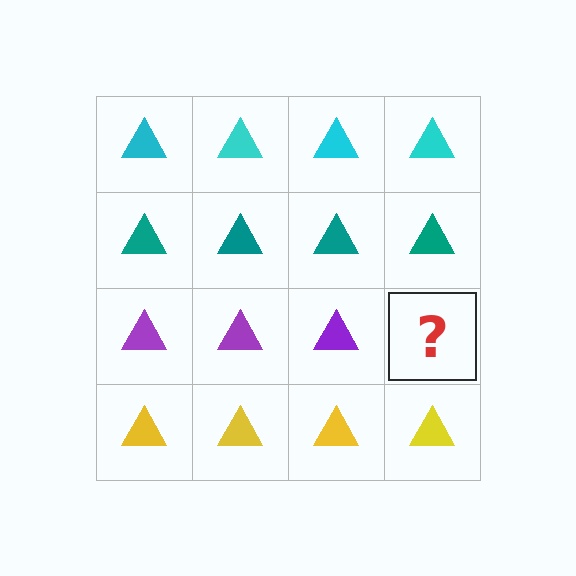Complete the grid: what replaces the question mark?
The question mark should be replaced with a purple triangle.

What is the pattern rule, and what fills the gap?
The rule is that each row has a consistent color. The gap should be filled with a purple triangle.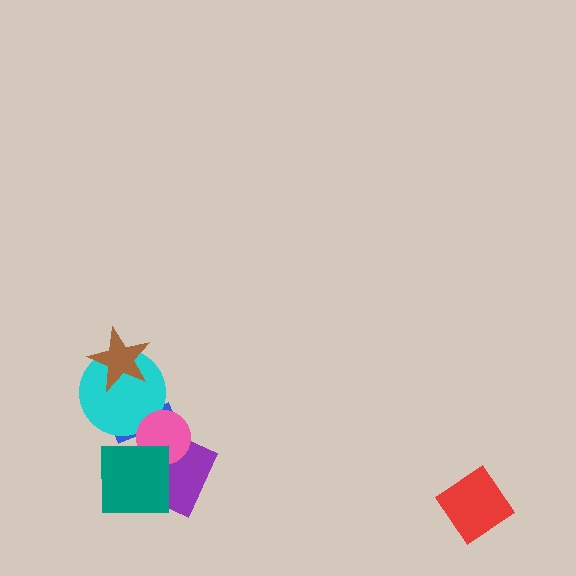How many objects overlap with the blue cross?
4 objects overlap with the blue cross.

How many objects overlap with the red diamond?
0 objects overlap with the red diamond.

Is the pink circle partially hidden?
Yes, it is partially covered by another shape.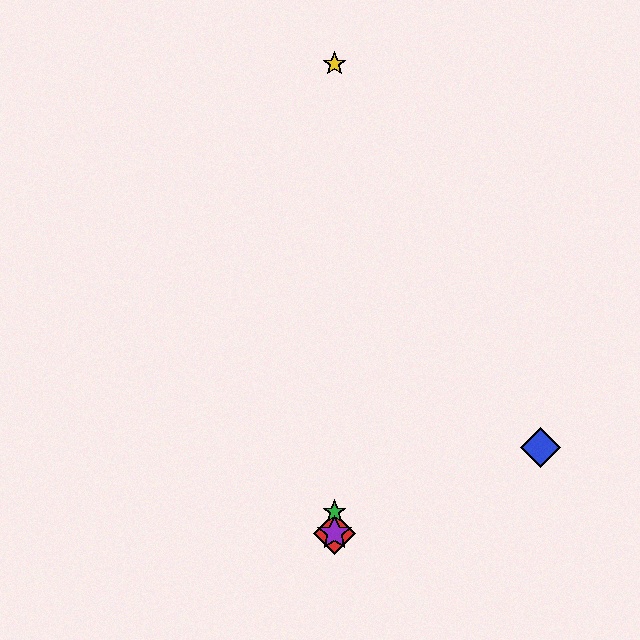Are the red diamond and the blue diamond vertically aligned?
No, the red diamond is at x≈334 and the blue diamond is at x≈540.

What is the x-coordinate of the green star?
The green star is at x≈334.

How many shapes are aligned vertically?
4 shapes (the red diamond, the green star, the yellow star, the purple star) are aligned vertically.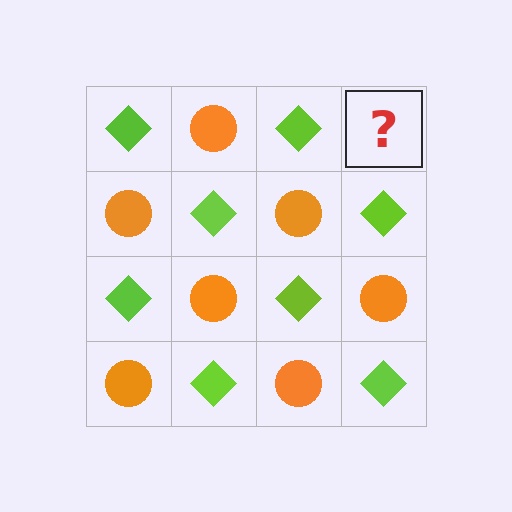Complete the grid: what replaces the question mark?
The question mark should be replaced with an orange circle.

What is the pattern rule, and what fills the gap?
The rule is that it alternates lime diamond and orange circle in a checkerboard pattern. The gap should be filled with an orange circle.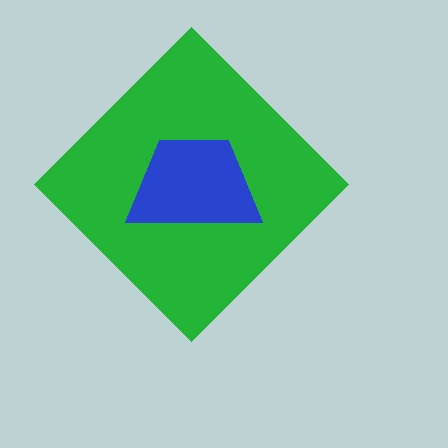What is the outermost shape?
The green diamond.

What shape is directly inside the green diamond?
The blue trapezoid.